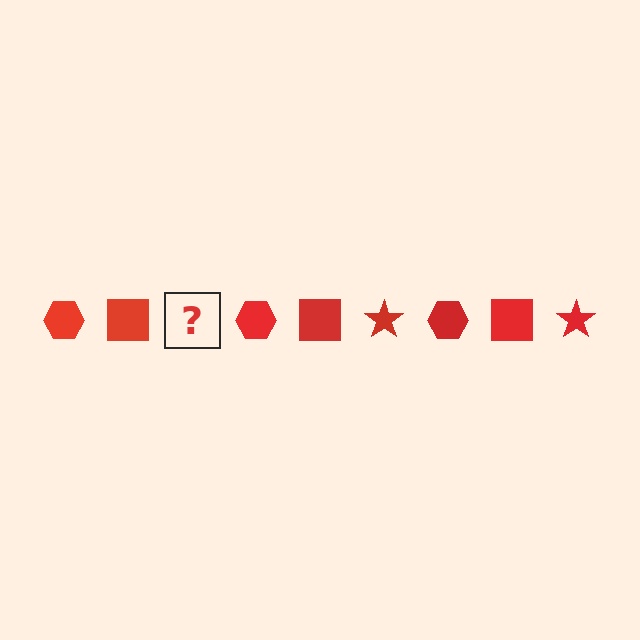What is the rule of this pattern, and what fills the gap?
The rule is that the pattern cycles through hexagon, square, star shapes in red. The gap should be filled with a red star.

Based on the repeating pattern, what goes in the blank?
The blank should be a red star.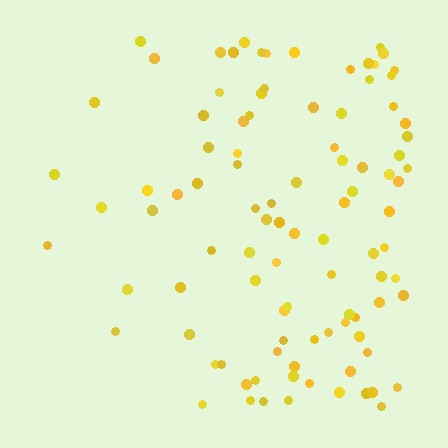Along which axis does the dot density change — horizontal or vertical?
Horizontal.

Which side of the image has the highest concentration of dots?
The right.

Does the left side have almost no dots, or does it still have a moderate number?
Still a moderate number, just noticeably fewer than the right.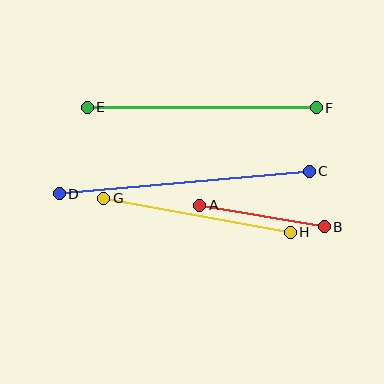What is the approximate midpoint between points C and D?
The midpoint is at approximately (184, 183) pixels.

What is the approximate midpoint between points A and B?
The midpoint is at approximately (262, 216) pixels.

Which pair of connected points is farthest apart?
Points C and D are farthest apart.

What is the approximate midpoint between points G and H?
The midpoint is at approximately (197, 215) pixels.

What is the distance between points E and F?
The distance is approximately 229 pixels.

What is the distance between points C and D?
The distance is approximately 251 pixels.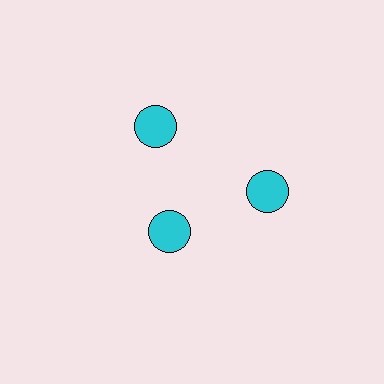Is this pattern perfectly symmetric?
No. The 3 cyan circles are arranged in a ring, but one element near the 7 o'clock position is pulled inward toward the center, breaking the 3-fold rotational symmetry.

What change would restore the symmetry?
The symmetry would be restored by moving it outward, back onto the ring so that all 3 circles sit at equal angles and equal distance from the center.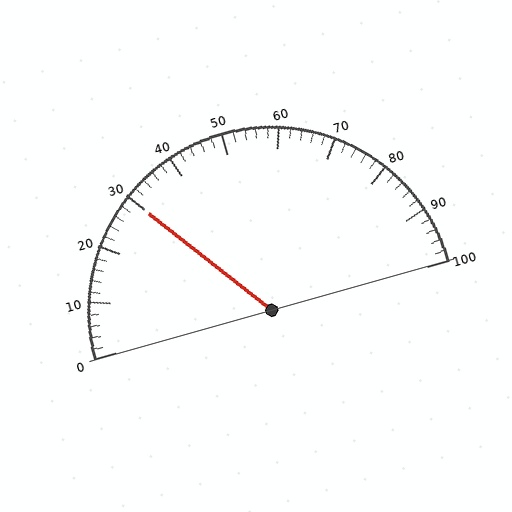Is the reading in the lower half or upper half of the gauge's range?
The reading is in the lower half of the range (0 to 100).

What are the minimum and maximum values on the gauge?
The gauge ranges from 0 to 100.